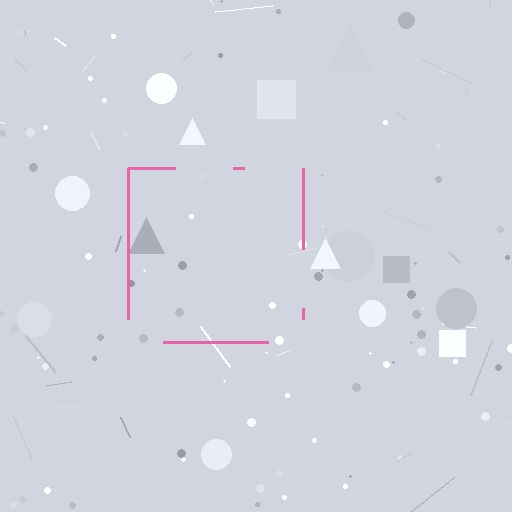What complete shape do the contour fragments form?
The contour fragments form a square.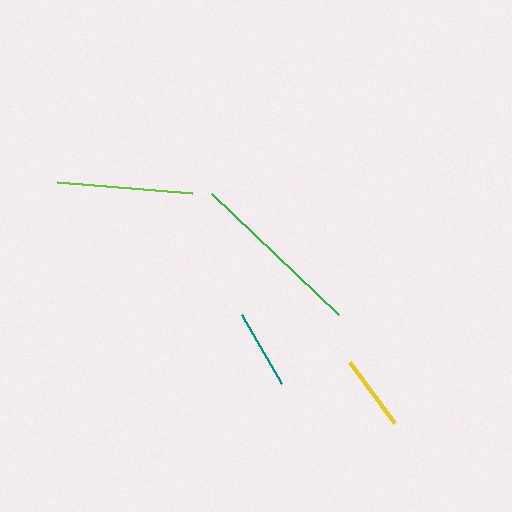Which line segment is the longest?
The green line is the longest at approximately 176 pixels.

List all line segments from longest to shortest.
From longest to shortest: green, lime, teal, yellow.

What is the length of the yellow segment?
The yellow segment is approximately 76 pixels long.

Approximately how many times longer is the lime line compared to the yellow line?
The lime line is approximately 1.8 times the length of the yellow line.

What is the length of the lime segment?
The lime segment is approximately 136 pixels long.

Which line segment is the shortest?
The yellow line is the shortest at approximately 76 pixels.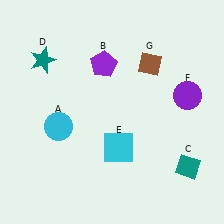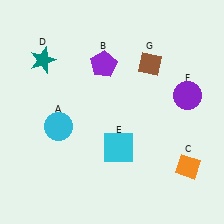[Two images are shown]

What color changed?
The diamond (C) changed from teal in Image 1 to orange in Image 2.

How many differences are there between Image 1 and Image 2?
There is 1 difference between the two images.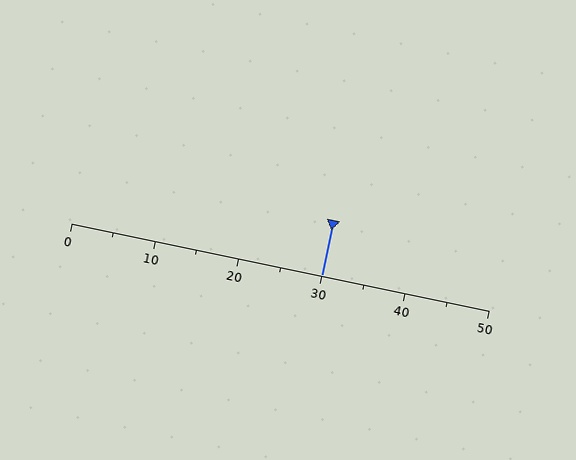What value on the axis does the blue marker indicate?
The marker indicates approximately 30.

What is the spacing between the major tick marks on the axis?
The major ticks are spaced 10 apart.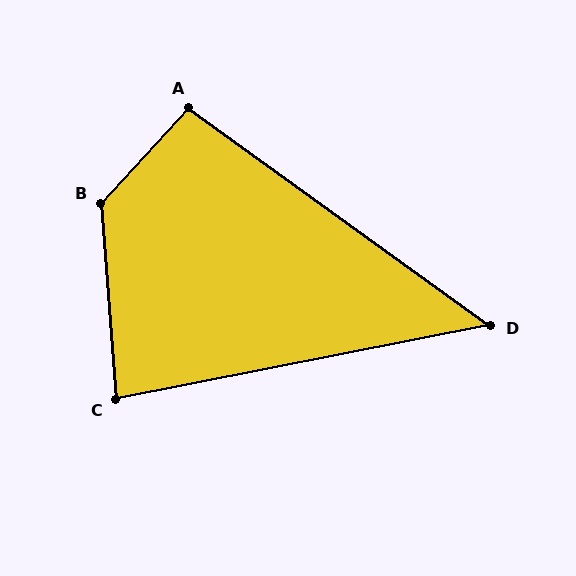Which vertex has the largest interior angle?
B, at approximately 133 degrees.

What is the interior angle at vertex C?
Approximately 83 degrees (acute).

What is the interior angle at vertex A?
Approximately 97 degrees (obtuse).